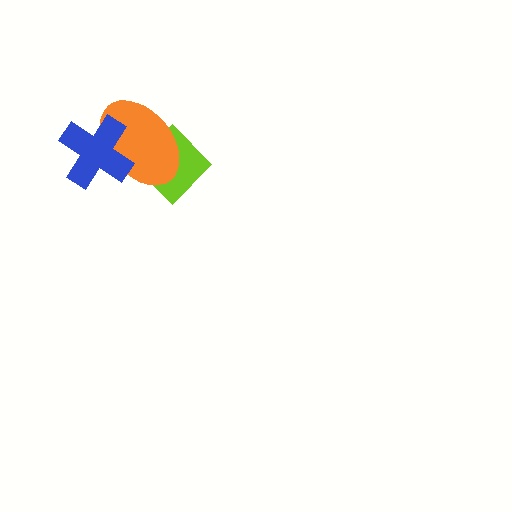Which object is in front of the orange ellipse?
The blue cross is in front of the orange ellipse.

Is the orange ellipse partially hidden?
Yes, it is partially covered by another shape.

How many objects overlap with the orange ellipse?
2 objects overlap with the orange ellipse.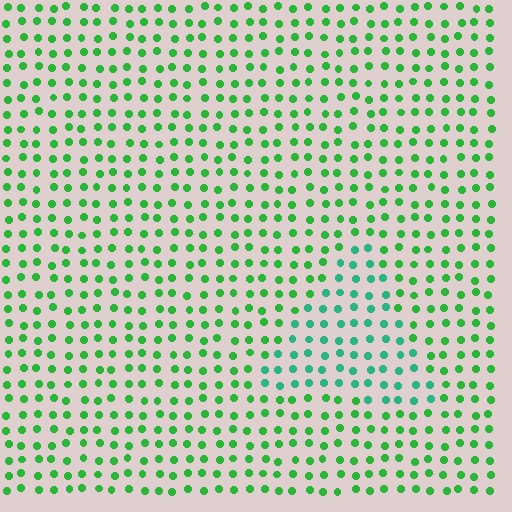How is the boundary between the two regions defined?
The boundary is defined purely by a slight shift in hue (about 33 degrees). Spacing, size, and orientation are identical on both sides.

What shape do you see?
I see a triangle.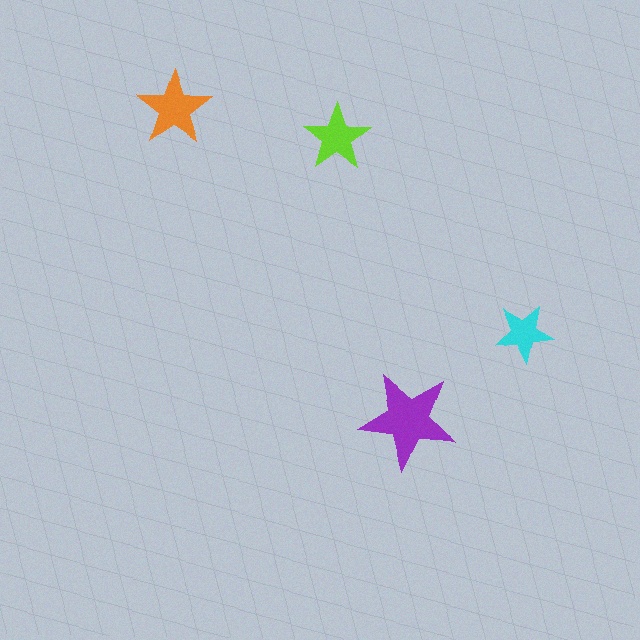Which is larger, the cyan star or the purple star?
The purple one.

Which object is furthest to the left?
The orange star is leftmost.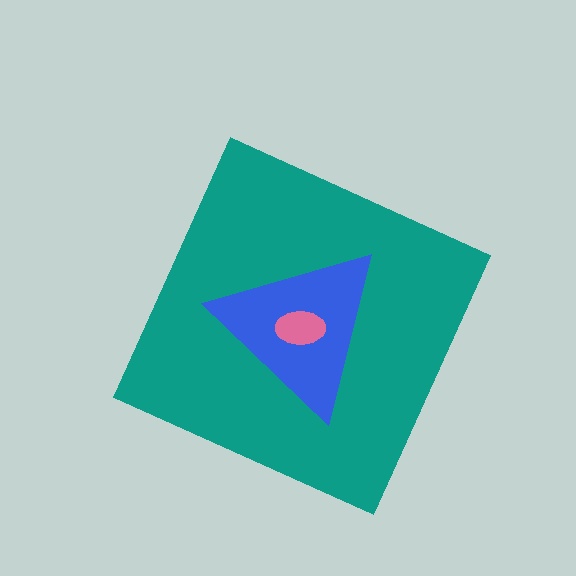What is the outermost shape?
The teal diamond.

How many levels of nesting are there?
3.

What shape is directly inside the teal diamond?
The blue triangle.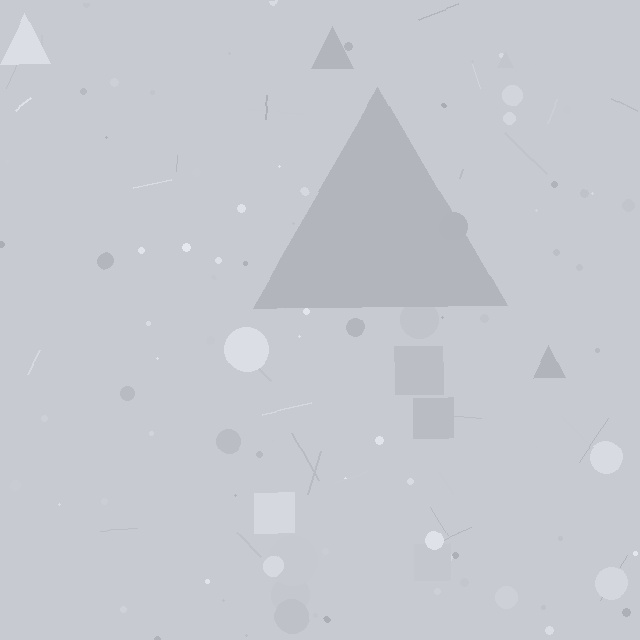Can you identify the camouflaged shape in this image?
The camouflaged shape is a triangle.